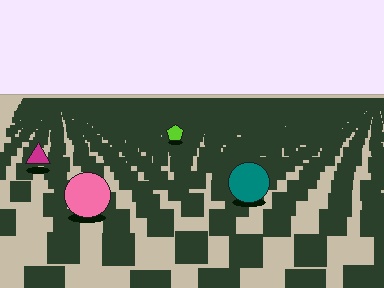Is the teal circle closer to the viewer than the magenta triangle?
Yes. The teal circle is closer — you can tell from the texture gradient: the ground texture is coarser near it.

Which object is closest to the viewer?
The pink circle is closest. The texture marks near it are larger and more spread out.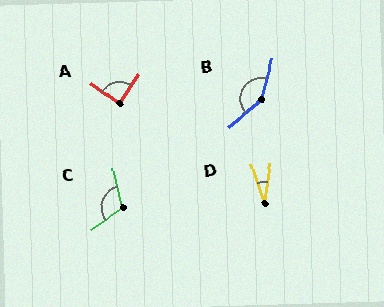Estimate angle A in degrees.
Approximately 87 degrees.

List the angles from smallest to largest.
D (27°), A (87°), C (111°), B (143°).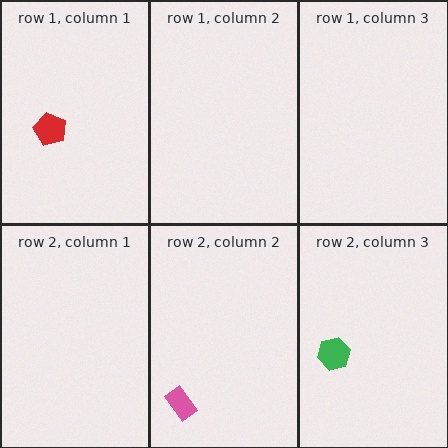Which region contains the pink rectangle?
The row 2, column 2 region.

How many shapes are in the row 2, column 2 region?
1.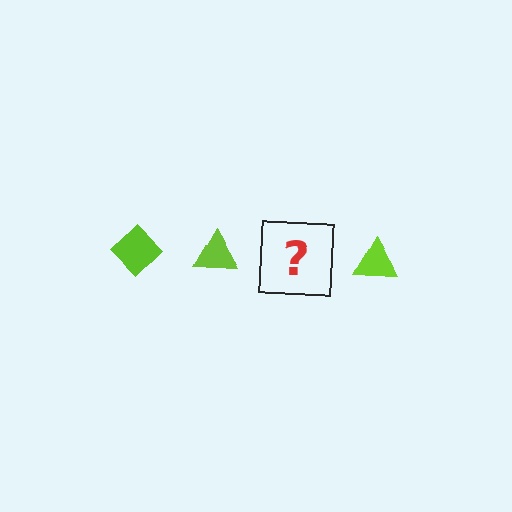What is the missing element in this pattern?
The missing element is a lime diamond.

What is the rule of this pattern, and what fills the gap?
The rule is that the pattern cycles through diamond, triangle shapes in lime. The gap should be filled with a lime diamond.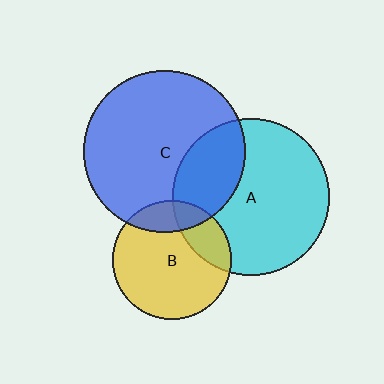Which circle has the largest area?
Circle C (blue).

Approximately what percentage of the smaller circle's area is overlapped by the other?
Approximately 15%.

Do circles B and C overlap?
Yes.